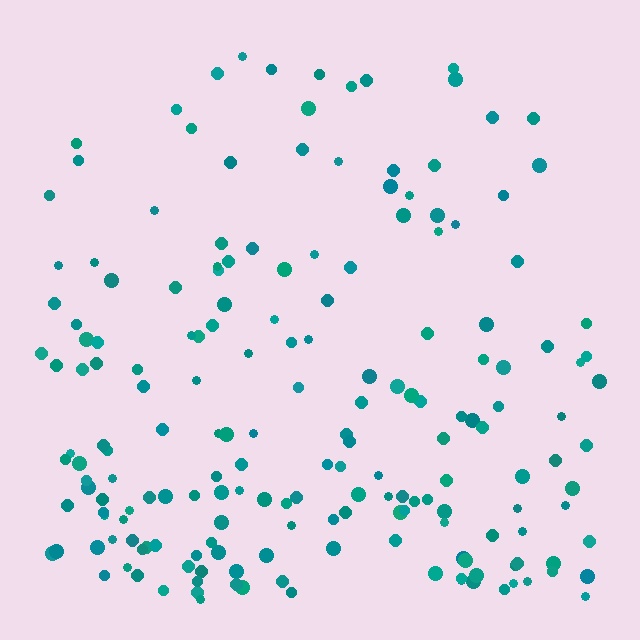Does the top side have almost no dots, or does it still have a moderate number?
Still a moderate number, just noticeably fewer than the bottom.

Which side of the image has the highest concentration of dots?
The bottom.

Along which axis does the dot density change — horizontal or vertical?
Vertical.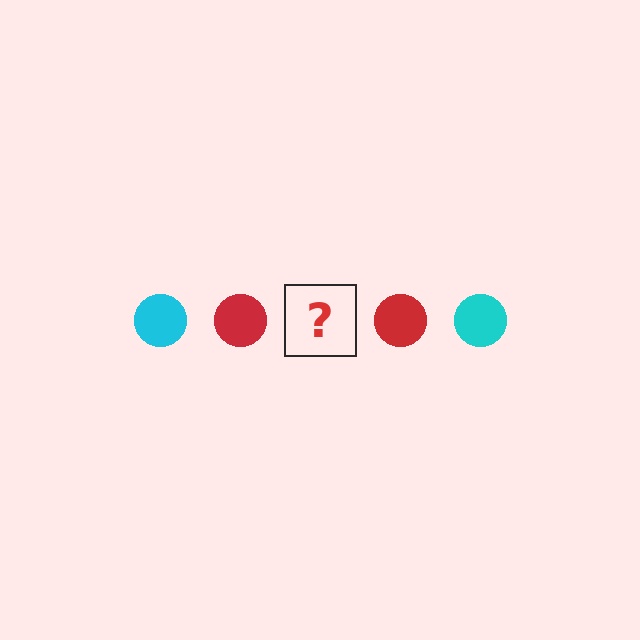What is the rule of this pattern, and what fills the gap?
The rule is that the pattern cycles through cyan, red circles. The gap should be filled with a cyan circle.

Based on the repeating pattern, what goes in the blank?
The blank should be a cyan circle.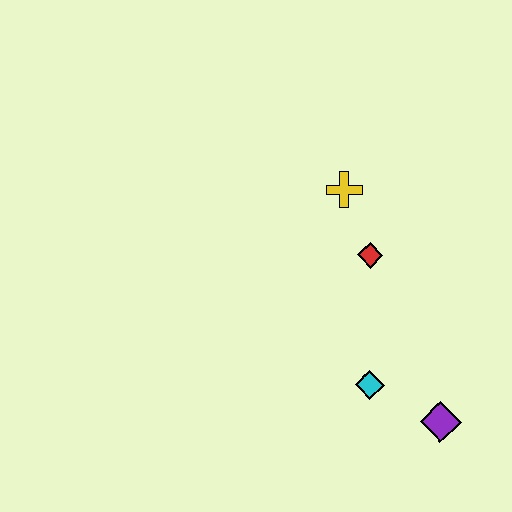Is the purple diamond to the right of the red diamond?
Yes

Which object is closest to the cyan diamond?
The purple diamond is closest to the cyan diamond.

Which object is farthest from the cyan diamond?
The yellow cross is farthest from the cyan diamond.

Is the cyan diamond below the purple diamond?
No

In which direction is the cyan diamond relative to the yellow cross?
The cyan diamond is below the yellow cross.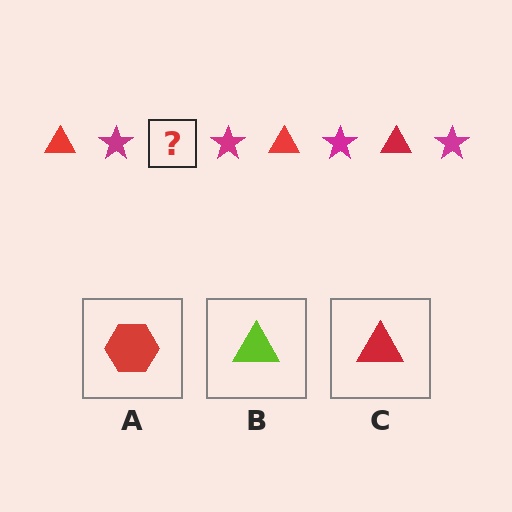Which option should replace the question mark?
Option C.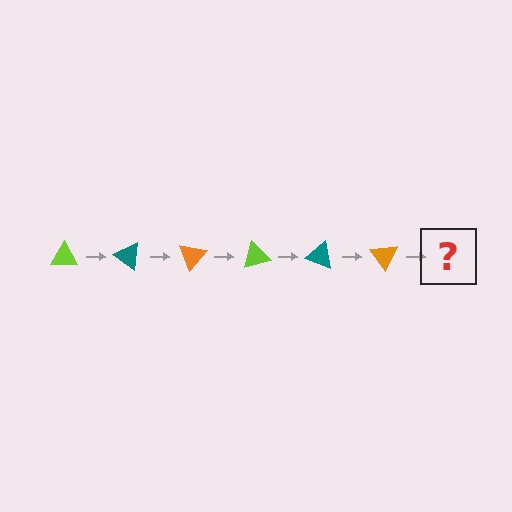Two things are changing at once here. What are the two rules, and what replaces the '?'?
The two rules are that it rotates 35 degrees each step and the color cycles through lime, teal, and orange. The '?' should be a lime triangle, rotated 210 degrees from the start.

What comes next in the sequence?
The next element should be a lime triangle, rotated 210 degrees from the start.